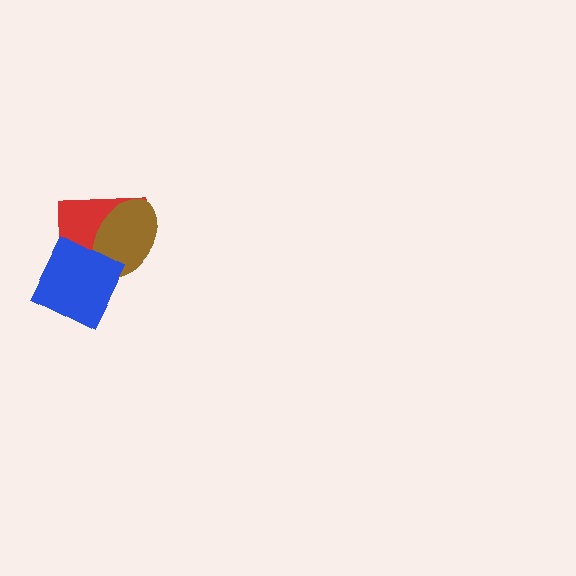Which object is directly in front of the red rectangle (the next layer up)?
The brown ellipse is directly in front of the red rectangle.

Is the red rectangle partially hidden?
Yes, it is partially covered by another shape.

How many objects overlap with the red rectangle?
2 objects overlap with the red rectangle.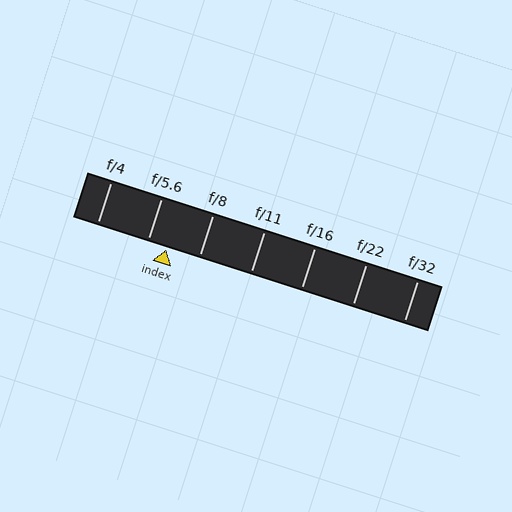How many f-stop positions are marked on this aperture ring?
There are 7 f-stop positions marked.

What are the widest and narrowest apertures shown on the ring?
The widest aperture shown is f/4 and the narrowest is f/32.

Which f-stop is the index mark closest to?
The index mark is closest to f/5.6.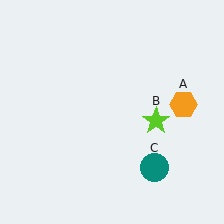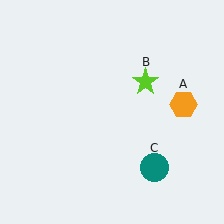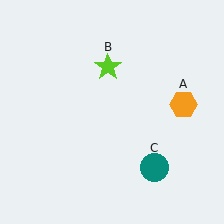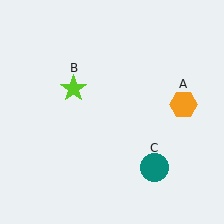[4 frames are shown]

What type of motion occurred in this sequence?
The lime star (object B) rotated counterclockwise around the center of the scene.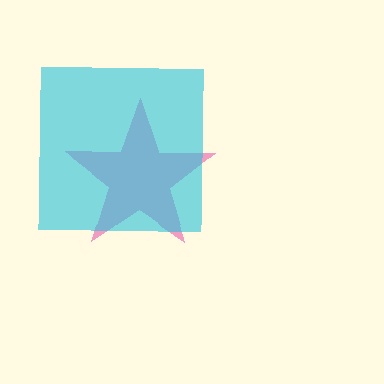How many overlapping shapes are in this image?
There are 2 overlapping shapes in the image.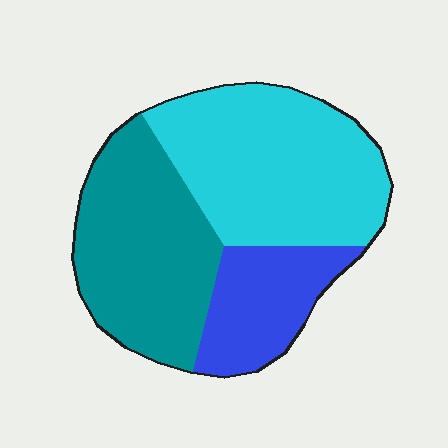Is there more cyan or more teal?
Cyan.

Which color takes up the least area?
Blue, at roughly 20%.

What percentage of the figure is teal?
Teal covers roughly 35% of the figure.